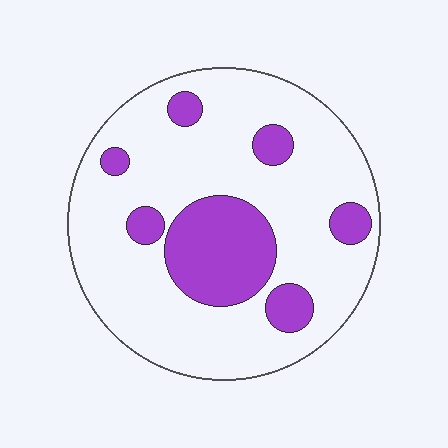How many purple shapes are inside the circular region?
7.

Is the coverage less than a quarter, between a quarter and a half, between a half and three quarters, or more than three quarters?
Less than a quarter.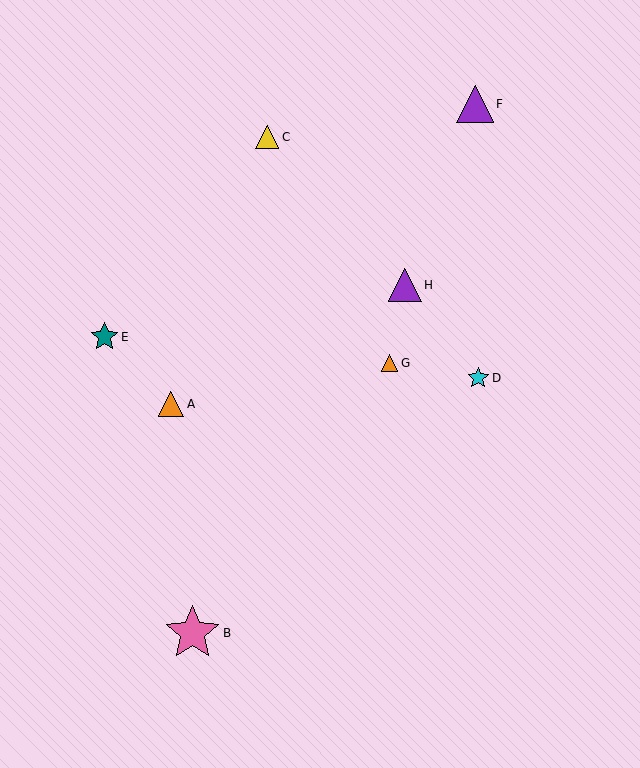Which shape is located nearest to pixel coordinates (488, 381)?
The cyan star (labeled D) at (478, 378) is nearest to that location.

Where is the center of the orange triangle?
The center of the orange triangle is at (171, 404).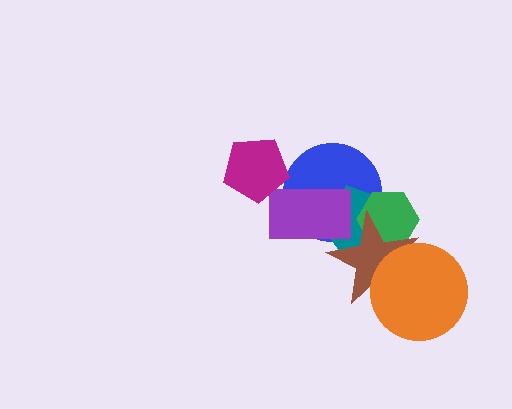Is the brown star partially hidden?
Yes, it is partially covered by another shape.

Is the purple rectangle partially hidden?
Yes, it is partially covered by another shape.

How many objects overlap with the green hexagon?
3 objects overlap with the green hexagon.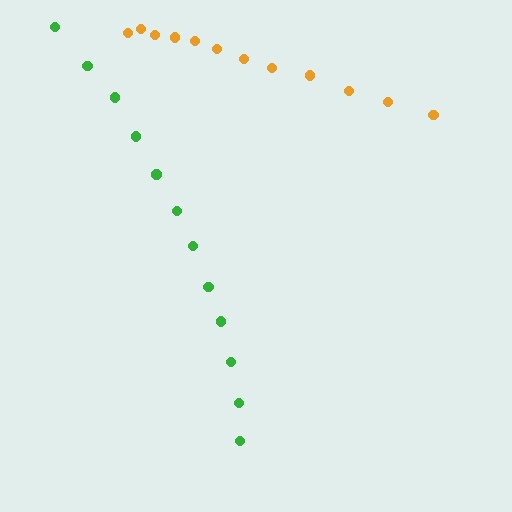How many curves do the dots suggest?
There are 2 distinct paths.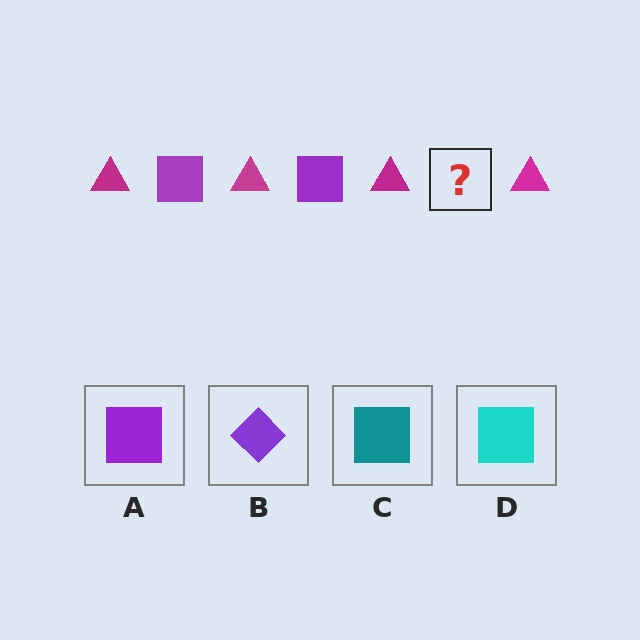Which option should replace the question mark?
Option A.